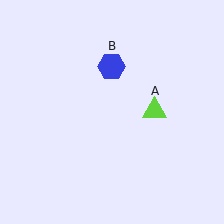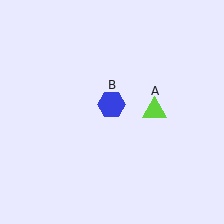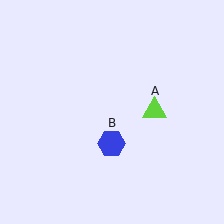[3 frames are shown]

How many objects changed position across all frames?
1 object changed position: blue hexagon (object B).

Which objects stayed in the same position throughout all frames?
Lime triangle (object A) remained stationary.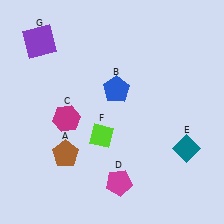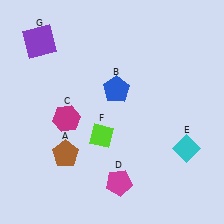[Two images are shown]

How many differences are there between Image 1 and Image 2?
There is 1 difference between the two images.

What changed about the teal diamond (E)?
In Image 1, E is teal. In Image 2, it changed to cyan.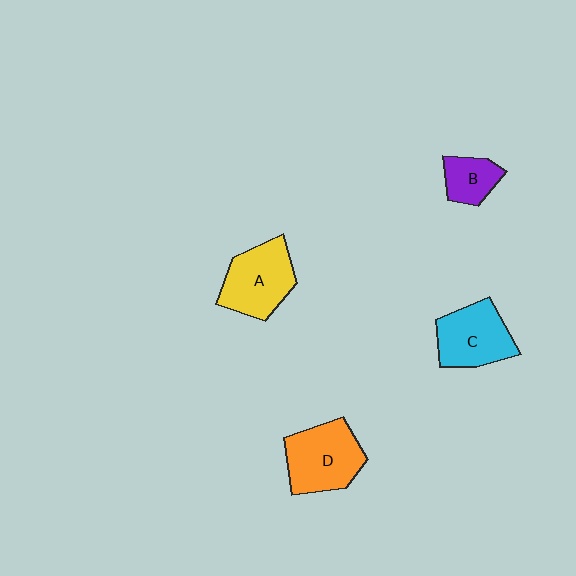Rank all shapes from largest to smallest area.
From largest to smallest: D (orange), A (yellow), C (cyan), B (purple).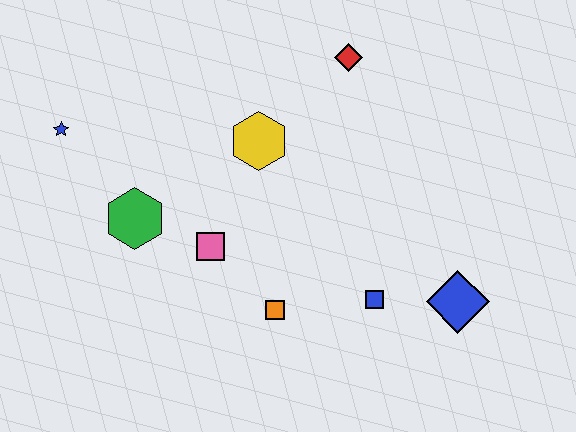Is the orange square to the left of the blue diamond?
Yes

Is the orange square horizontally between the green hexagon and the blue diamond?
Yes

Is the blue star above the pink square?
Yes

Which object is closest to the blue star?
The green hexagon is closest to the blue star.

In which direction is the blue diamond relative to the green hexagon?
The blue diamond is to the right of the green hexagon.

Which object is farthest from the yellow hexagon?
The blue diamond is farthest from the yellow hexagon.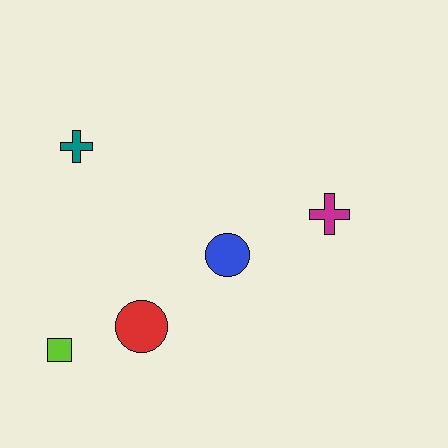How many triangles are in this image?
There are no triangles.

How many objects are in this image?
There are 5 objects.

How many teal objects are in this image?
There is 1 teal object.